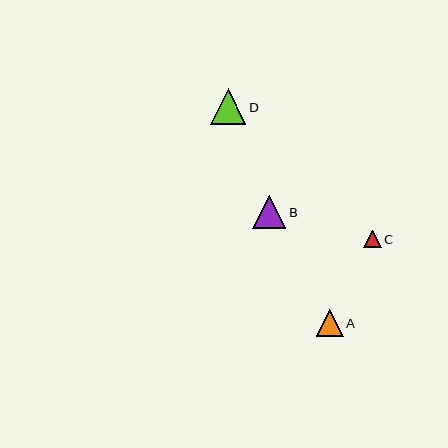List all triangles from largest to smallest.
From largest to smallest: D, B, A, C.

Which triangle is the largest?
Triangle D is the largest with a size of approximately 35 pixels.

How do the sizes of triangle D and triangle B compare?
Triangle D and triangle B are approximately the same size.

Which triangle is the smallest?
Triangle C is the smallest with a size of approximately 17 pixels.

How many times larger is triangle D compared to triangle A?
Triangle D is approximately 1.3 times the size of triangle A.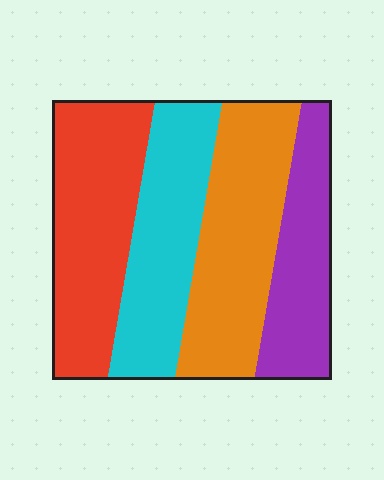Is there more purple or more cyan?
Cyan.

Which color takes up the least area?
Purple, at roughly 20%.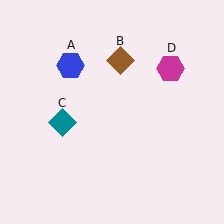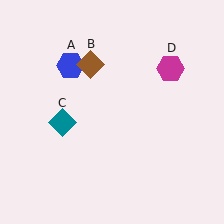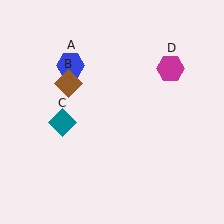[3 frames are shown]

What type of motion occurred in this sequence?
The brown diamond (object B) rotated counterclockwise around the center of the scene.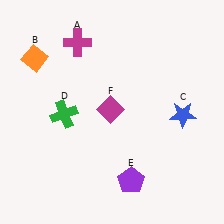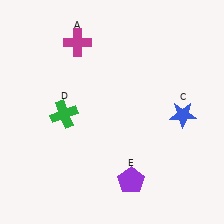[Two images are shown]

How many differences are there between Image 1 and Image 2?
There are 2 differences between the two images.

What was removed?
The orange diamond (B), the magenta diamond (F) were removed in Image 2.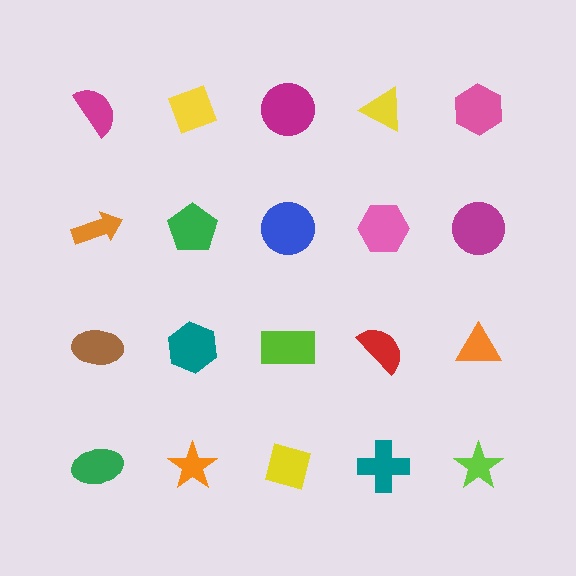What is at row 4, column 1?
A green ellipse.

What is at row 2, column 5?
A magenta circle.